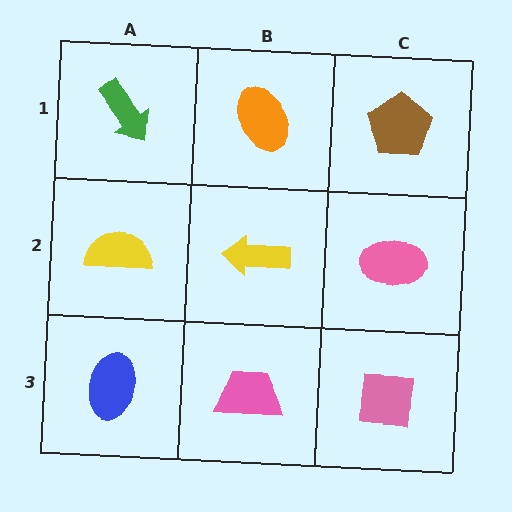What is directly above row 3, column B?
A yellow arrow.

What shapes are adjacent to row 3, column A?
A yellow semicircle (row 2, column A), a pink trapezoid (row 3, column B).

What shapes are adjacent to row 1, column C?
A pink ellipse (row 2, column C), an orange ellipse (row 1, column B).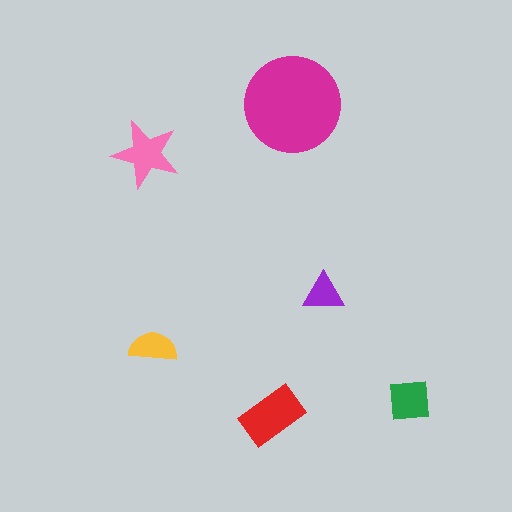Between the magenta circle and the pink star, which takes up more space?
The magenta circle.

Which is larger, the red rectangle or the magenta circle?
The magenta circle.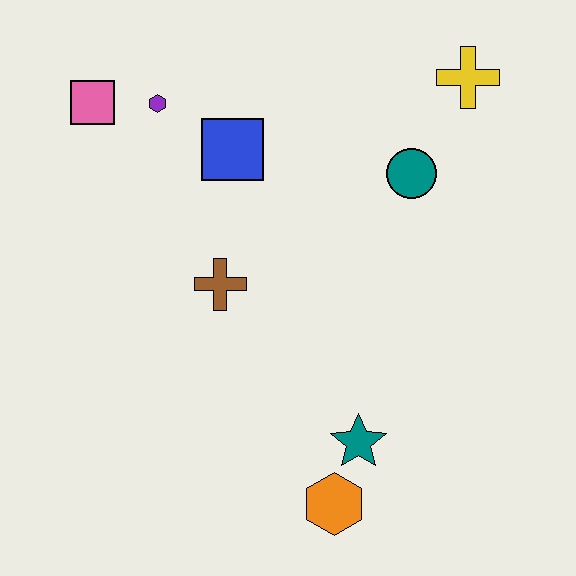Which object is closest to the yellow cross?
The teal circle is closest to the yellow cross.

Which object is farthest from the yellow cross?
The orange hexagon is farthest from the yellow cross.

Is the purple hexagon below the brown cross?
No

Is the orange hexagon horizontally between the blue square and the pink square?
No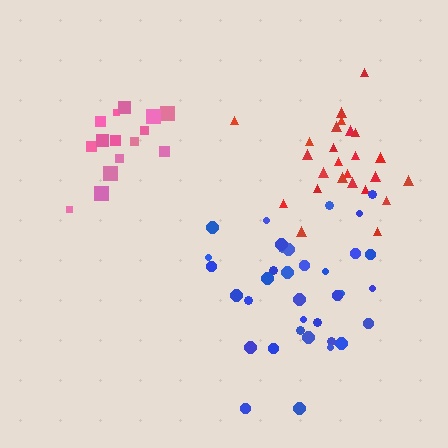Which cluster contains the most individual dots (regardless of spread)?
Blue (35).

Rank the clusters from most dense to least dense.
red, pink, blue.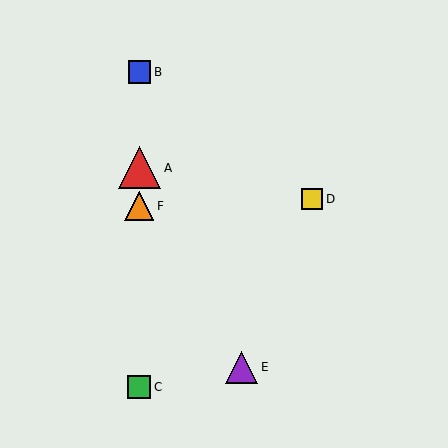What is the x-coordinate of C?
Object C is at x≈139.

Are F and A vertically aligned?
Yes, both are at x≈139.